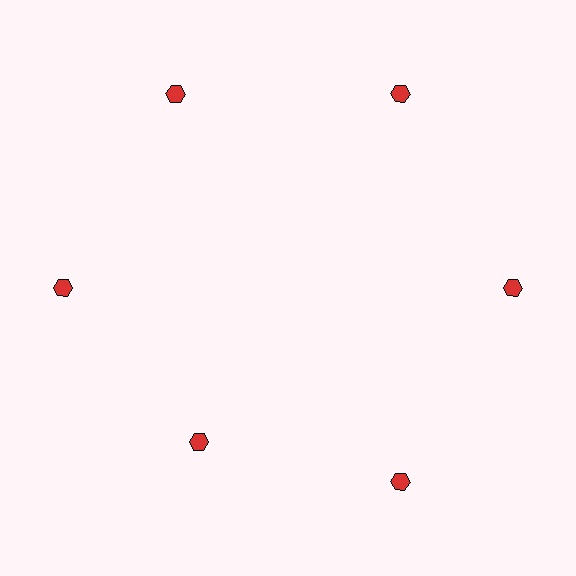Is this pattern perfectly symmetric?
No. The 6 red hexagons are arranged in a ring, but one element near the 7 o'clock position is pulled inward toward the center, breaking the 6-fold rotational symmetry.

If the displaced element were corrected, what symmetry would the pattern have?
It would have 6-fold rotational symmetry — the pattern would map onto itself every 60 degrees.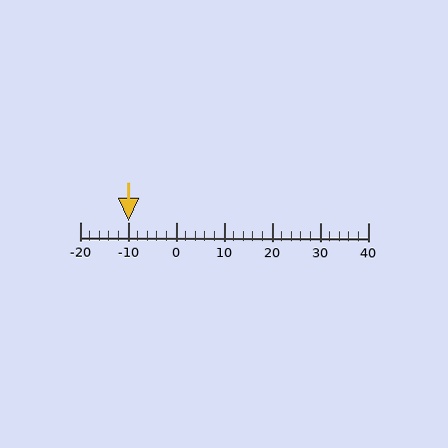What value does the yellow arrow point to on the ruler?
The yellow arrow points to approximately -10.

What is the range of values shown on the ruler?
The ruler shows values from -20 to 40.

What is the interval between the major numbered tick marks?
The major tick marks are spaced 10 units apart.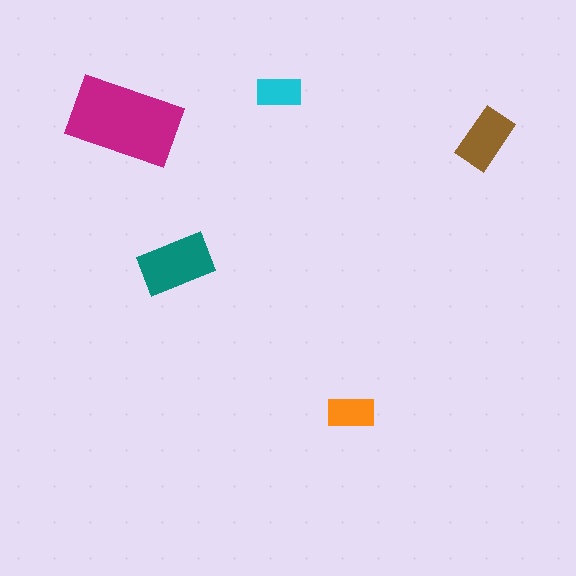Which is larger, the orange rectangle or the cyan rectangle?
The orange one.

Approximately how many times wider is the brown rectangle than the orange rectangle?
About 1.5 times wider.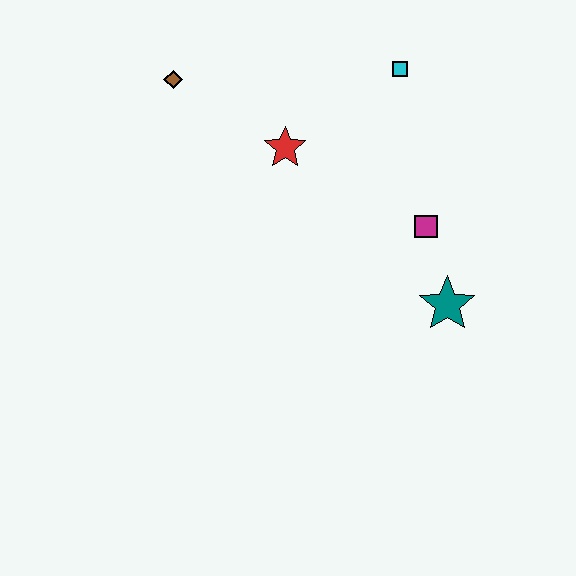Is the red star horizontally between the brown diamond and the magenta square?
Yes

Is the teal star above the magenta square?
No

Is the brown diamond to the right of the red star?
No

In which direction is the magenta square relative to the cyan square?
The magenta square is below the cyan square.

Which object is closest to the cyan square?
The red star is closest to the cyan square.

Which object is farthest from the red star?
The teal star is farthest from the red star.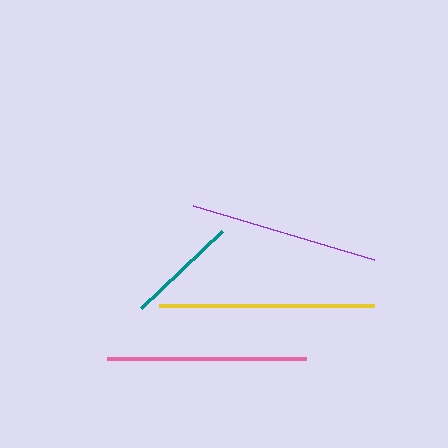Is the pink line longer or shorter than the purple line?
The pink line is longer than the purple line.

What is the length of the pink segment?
The pink segment is approximately 199 pixels long.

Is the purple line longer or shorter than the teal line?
The purple line is longer than the teal line.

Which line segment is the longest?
The yellow line is the longest at approximately 215 pixels.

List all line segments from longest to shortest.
From longest to shortest: yellow, pink, purple, teal.